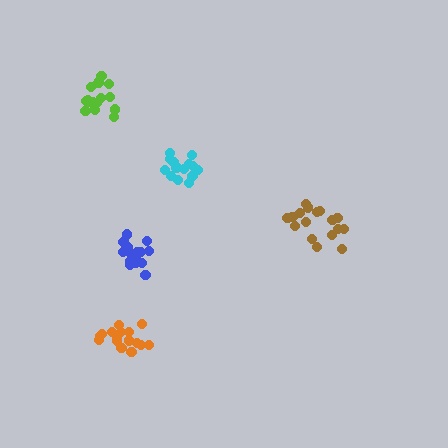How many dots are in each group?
Group 1: 14 dots, Group 2: 18 dots, Group 3: 17 dots, Group 4: 16 dots, Group 5: 16 dots (81 total).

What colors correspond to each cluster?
The clusters are colored: cyan, brown, orange, blue, lime.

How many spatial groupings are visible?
There are 5 spatial groupings.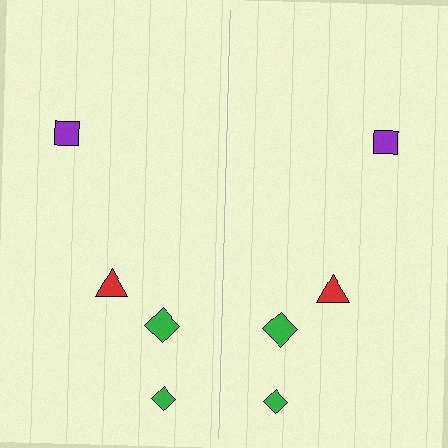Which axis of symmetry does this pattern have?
The pattern has a vertical axis of symmetry running through the center of the image.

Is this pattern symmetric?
Yes, this pattern has bilateral (reflection) symmetry.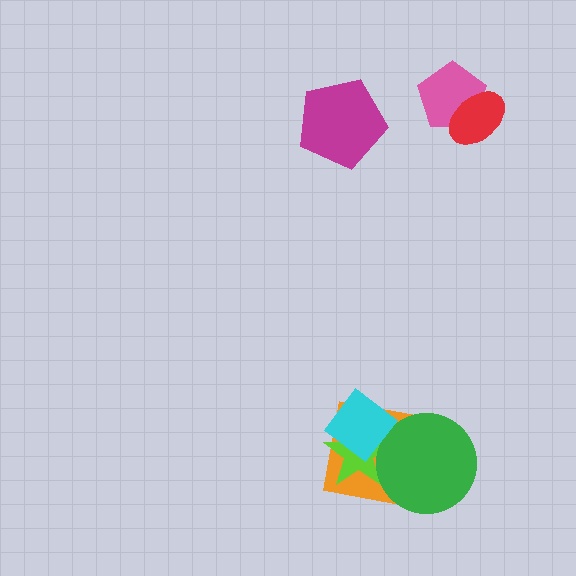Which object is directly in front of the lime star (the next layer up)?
The green circle is directly in front of the lime star.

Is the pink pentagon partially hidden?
Yes, it is partially covered by another shape.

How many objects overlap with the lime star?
3 objects overlap with the lime star.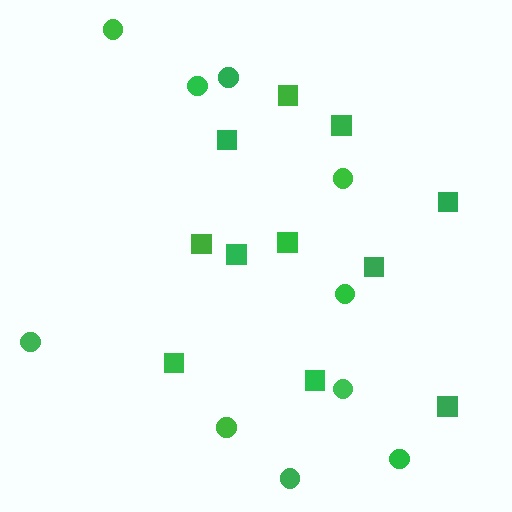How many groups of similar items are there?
There are 2 groups: one group of circles (10) and one group of squares (11).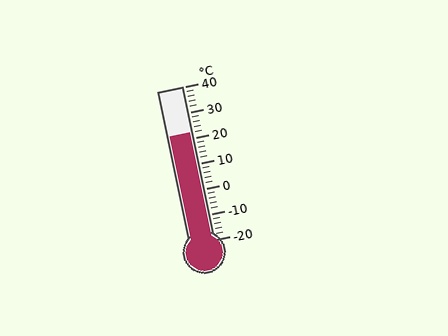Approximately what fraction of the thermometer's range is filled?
The thermometer is filled to approximately 70% of its range.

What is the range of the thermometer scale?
The thermometer scale ranges from -20°C to 40°C.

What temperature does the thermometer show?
The thermometer shows approximately 22°C.